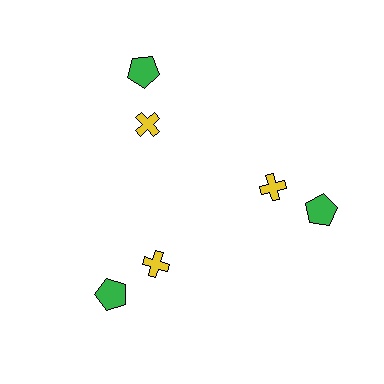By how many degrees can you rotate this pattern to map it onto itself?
The pattern maps onto itself every 120 degrees of rotation.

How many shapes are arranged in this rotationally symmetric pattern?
There are 6 shapes, arranged in 3 groups of 2.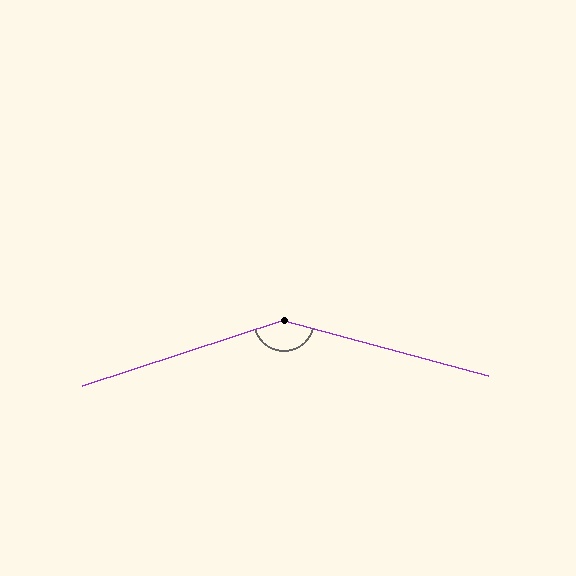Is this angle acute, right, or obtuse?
It is obtuse.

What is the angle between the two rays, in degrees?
Approximately 147 degrees.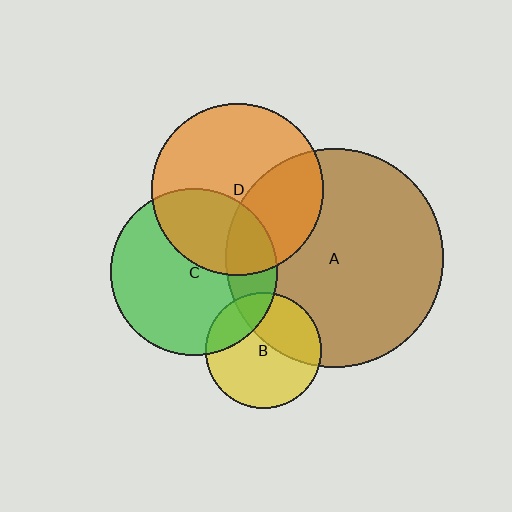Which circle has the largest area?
Circle A (brown).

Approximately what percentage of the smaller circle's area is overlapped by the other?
Approximately 35%.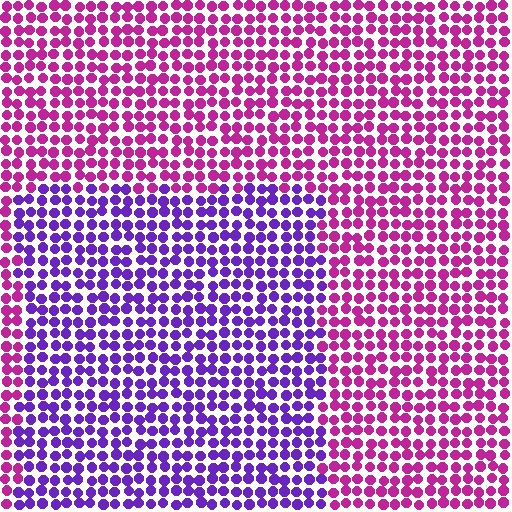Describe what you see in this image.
The image is filled with small magenta elements in a uniform arrangement. A rectangle-shaped region is visible where the elements are tinted to a slightly different hue, forming a subtle color boundary.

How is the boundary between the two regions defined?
The boundary is defined purely by a slight shift in hue (about 47 degrees). Spacing, size, and orientation are identical on both sides.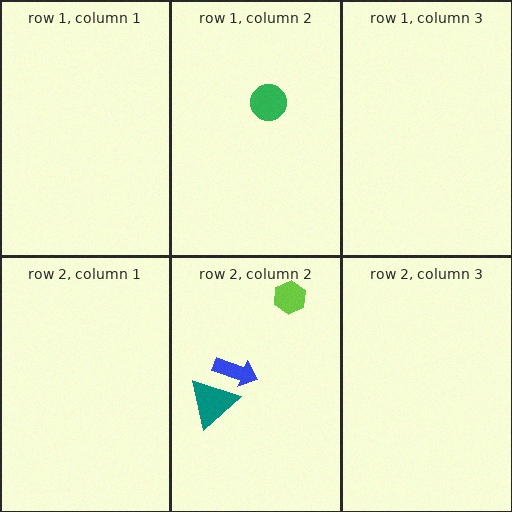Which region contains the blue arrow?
The row 2, column 2 region.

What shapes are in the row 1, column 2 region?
The green circle.